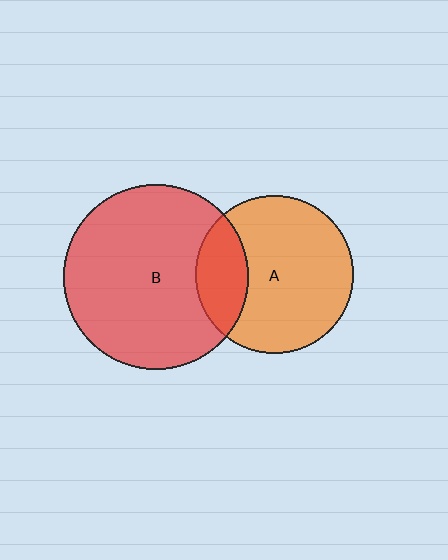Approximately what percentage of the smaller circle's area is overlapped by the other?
Approximately 25%.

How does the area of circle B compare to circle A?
Approximately 1.4 times.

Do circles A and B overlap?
Yes.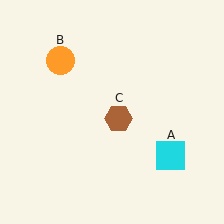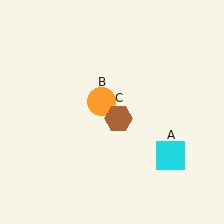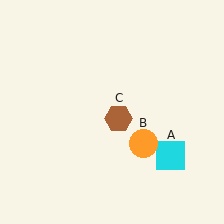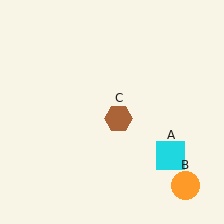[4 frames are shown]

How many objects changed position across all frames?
1 object changed position: orange circle (object B).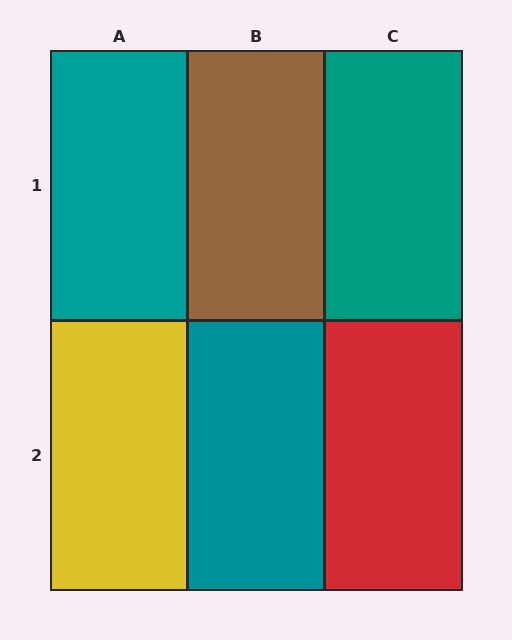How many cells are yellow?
1 cell is yellow.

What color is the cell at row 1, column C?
Teal.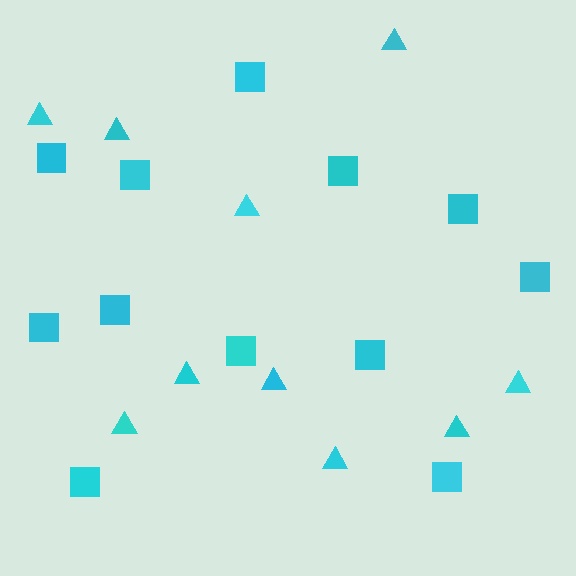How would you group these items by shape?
There are 2 groups: one group of triangles (10) and one group of squares (12).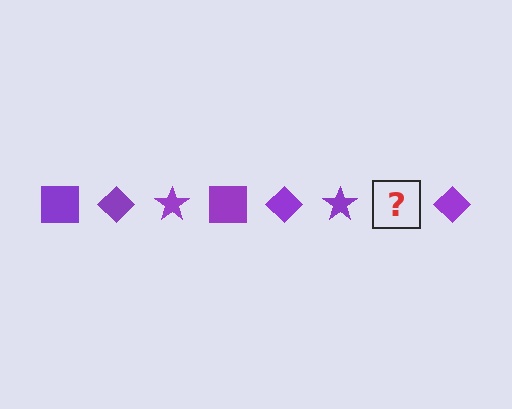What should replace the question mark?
The question mark should be replaced with a purple square.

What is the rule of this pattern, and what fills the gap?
The rule is that the pattern cycles through square, diamond, star shapes in purple. The gap should be filled with a purple square.